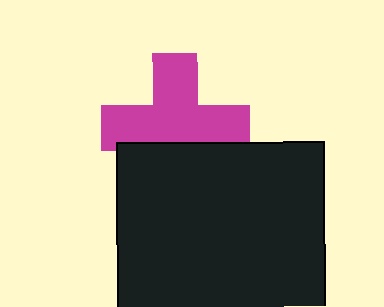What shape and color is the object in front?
The object in front is a black square.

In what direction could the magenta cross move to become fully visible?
The magenta cross could move up. That would shift it out from behind the black square entirely.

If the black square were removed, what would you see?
You would see the complete magenta cross.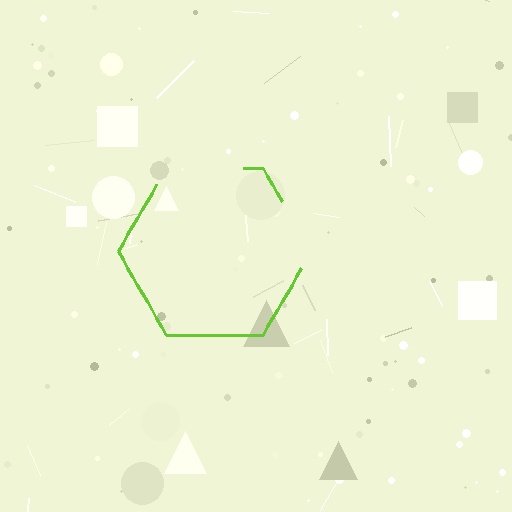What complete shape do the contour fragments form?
The contour fragments form a hexagon.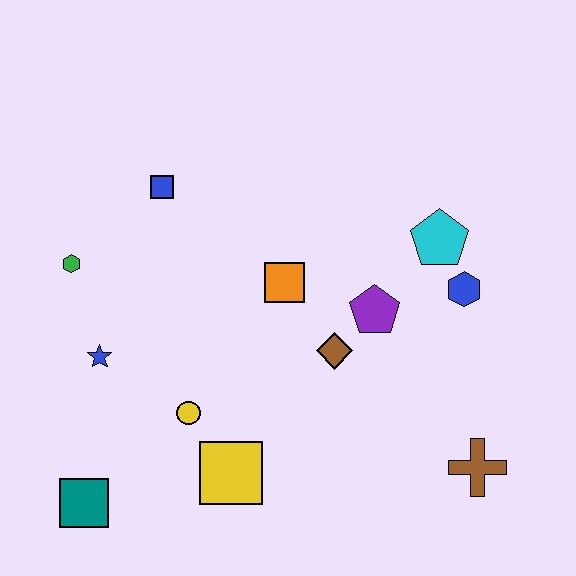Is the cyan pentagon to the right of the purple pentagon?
Yes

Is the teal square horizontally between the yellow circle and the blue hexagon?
No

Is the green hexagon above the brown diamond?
Yes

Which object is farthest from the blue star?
The brown cross is farthest from the blue star.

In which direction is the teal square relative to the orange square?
The teal square is below the orange square.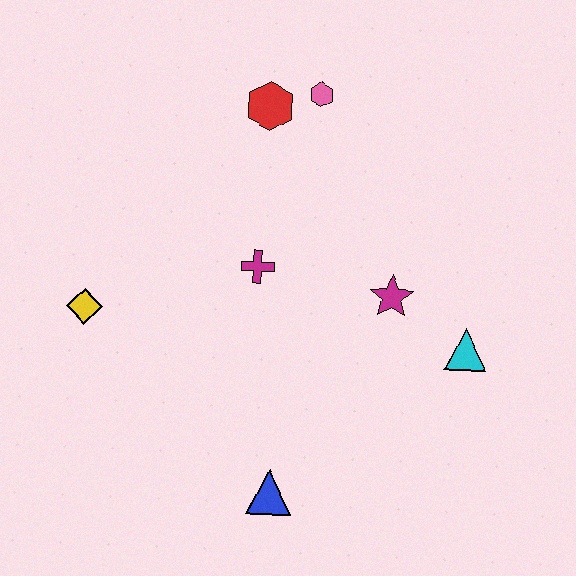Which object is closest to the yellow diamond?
The magenta cross is closest to the yellow diamond.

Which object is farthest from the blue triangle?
The pink hexagon is farthest from the blue triangle.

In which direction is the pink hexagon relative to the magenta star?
The pink hexagon is above the magenta star.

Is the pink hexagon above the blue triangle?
Yes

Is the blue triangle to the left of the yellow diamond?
No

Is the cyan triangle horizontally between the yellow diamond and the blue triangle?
No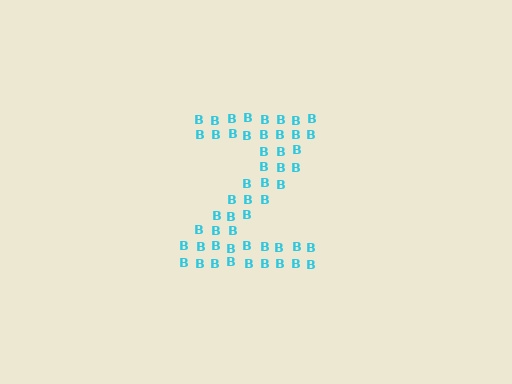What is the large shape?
The large shape is the letter Z.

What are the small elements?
The small elements are letter B's.